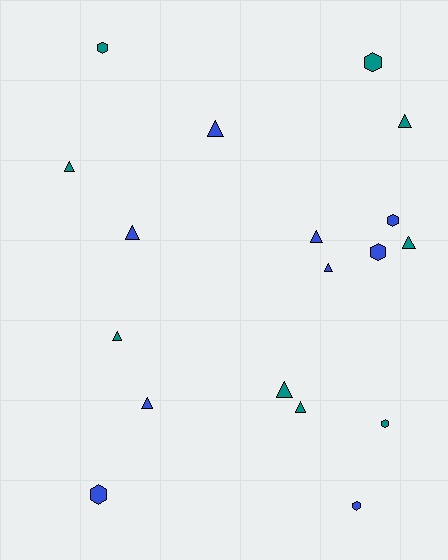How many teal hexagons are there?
There are 3 teal hexagons.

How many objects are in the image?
There are 18 objects.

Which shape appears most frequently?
Triangle, with 11 objects.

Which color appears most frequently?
Blue, with 9 objects.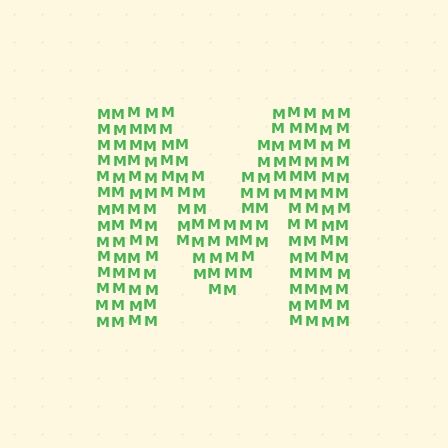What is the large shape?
The large shape is the letter M.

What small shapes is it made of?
It is made of small letter M's.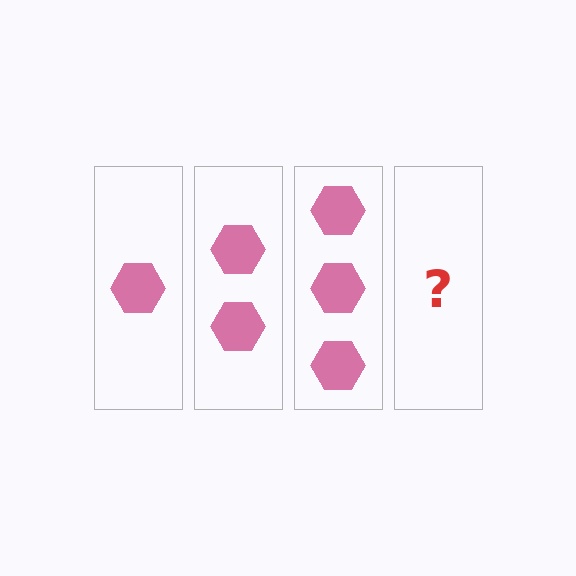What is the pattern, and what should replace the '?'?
The pattern is that each step adds one more hexagon. The '?' should be 4 hexagons.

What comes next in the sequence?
The next element should be 4 hexagons.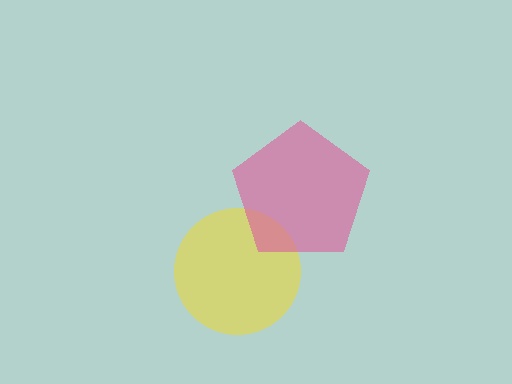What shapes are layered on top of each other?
The layered shapes are: a yellow circle, a pink pentagon.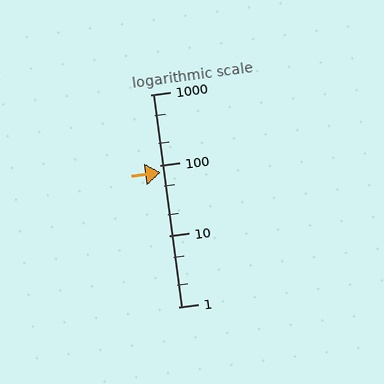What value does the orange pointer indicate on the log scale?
The pointer indicates approximately 79.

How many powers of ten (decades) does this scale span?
The scale spans 3 decades, from 1 to 1000.